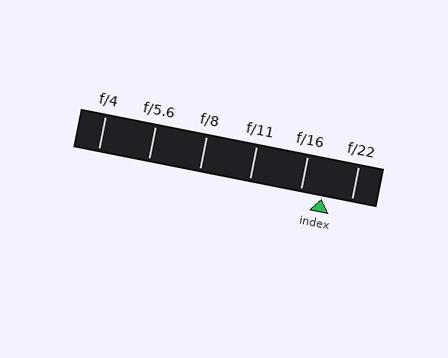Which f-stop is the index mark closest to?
The index mark is closest to f/16.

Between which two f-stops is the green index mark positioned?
The index mark is between f/16 and f/22.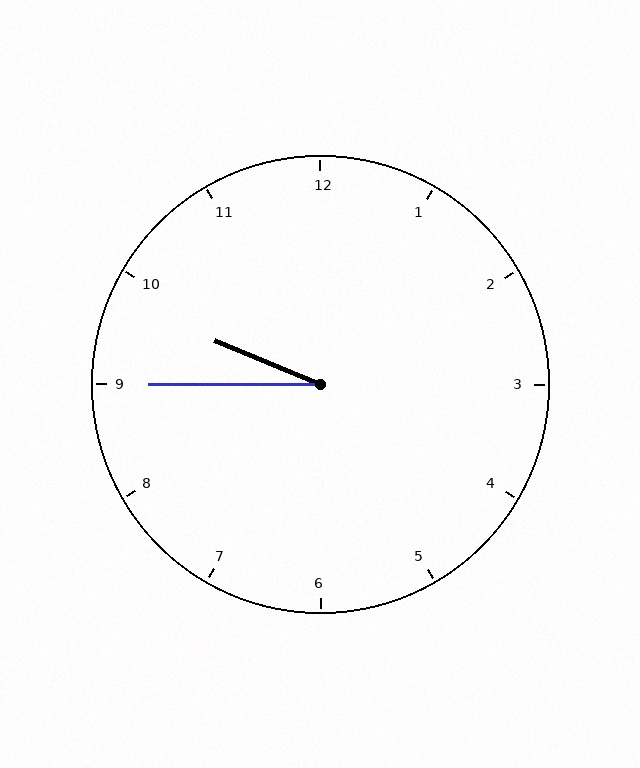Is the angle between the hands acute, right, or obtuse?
It is acute.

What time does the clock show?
9:45.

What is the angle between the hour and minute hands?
Approximately 22 degrees.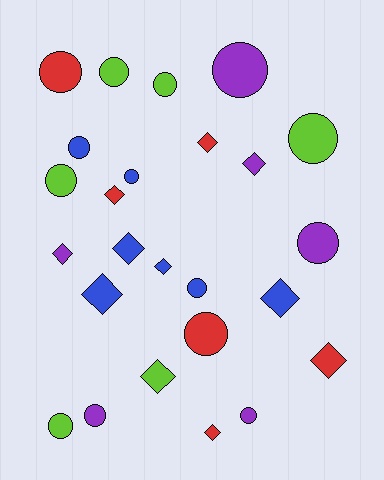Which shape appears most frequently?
Circle, with 14 objects.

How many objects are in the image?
There are 25 objects.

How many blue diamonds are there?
There are 4 blue diamonds.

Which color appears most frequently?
Blue, with 7 objects.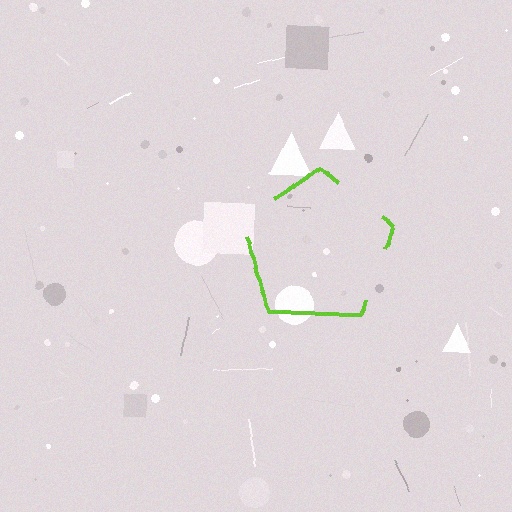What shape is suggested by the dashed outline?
The dashed outline suggests a pentagon.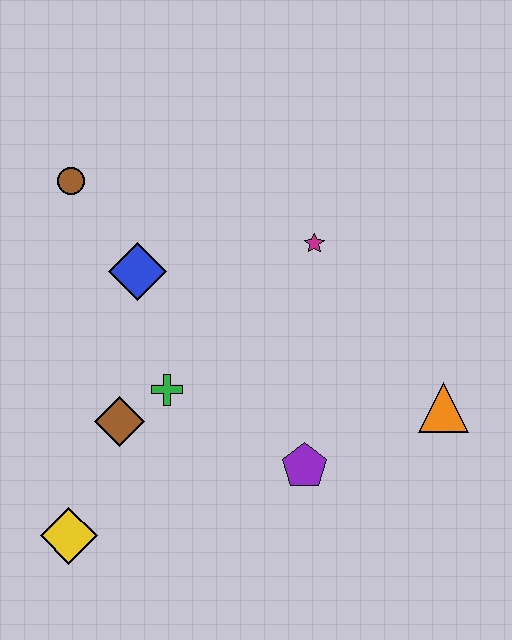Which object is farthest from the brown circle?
The orange triangle is farthest from the brown circle.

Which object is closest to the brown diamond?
The green cross is closest to the brown diamond.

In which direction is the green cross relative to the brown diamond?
The green cross is to the right of the brown diamond.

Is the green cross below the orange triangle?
No